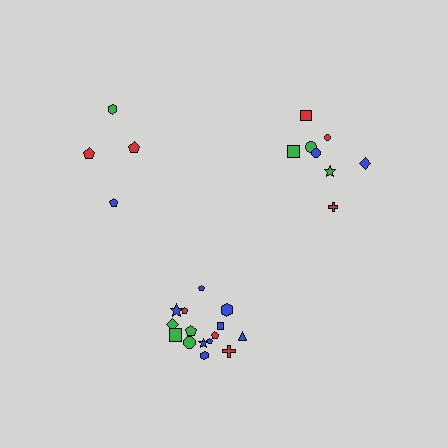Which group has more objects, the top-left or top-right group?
The top-right group.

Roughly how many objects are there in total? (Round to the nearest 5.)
Roughly 25 objects in total.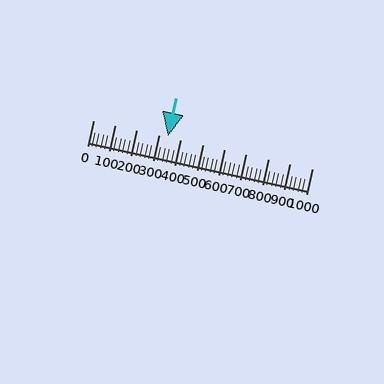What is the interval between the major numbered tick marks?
The major tick marks are spaced 100 units apart.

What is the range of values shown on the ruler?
The ruler shows values from 0 to 1000.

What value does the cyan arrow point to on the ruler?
The cyan arrow points to approximately 340.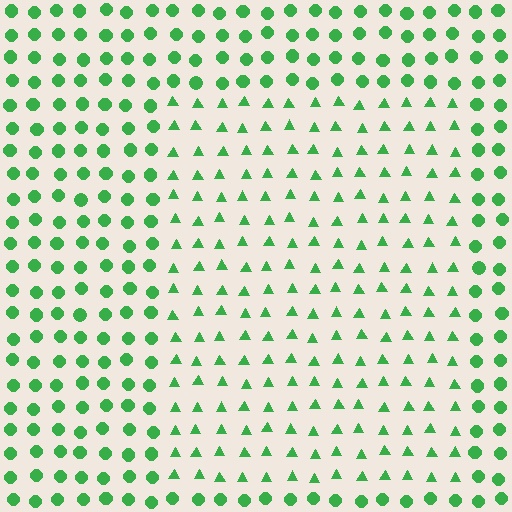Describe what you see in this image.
The image is filled with small green elements arranged in a uniform grid. A rectangle-shaped region contains triangles, while the surrounding area contains circles. The boundary is defined purely by the change in element shape.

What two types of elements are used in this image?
The image uses triangles inside the rectangle region and circles outside it.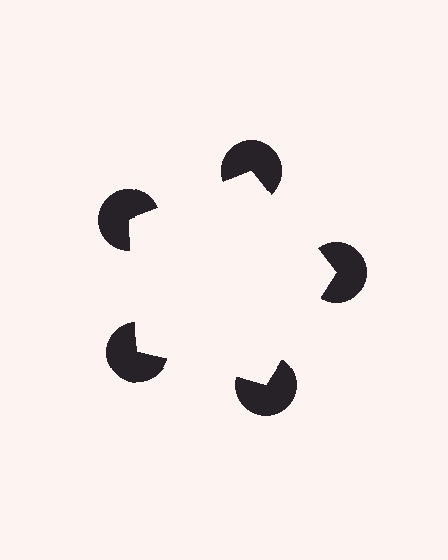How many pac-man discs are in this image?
There are 5 — one at each vertex of the illusory pentagon.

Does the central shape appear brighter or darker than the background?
It typically appears slightly brighter than the background, even though no actual brightness change is drawn.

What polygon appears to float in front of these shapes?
An illusory pentagon — its edges are inferred from the aligned wedge cuts in the pac-man discs, not physically drawn.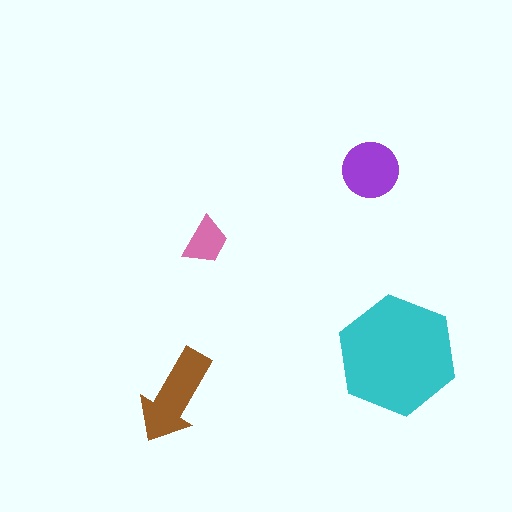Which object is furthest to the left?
The brown arrow is leftmost.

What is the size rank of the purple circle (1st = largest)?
3rd.